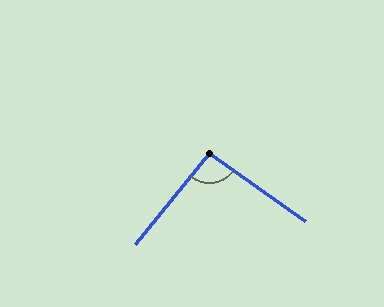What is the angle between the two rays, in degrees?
Approximately 94 degrees.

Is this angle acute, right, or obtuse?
It is approximately a right angle.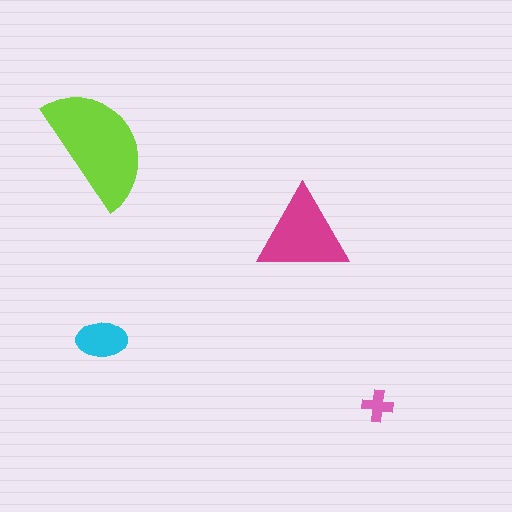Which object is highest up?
The lime semicircle is topmost.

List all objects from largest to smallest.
The lime semicircle, the magenta triangle, the cyan ellipse, the pink cross.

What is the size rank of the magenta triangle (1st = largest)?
2nd.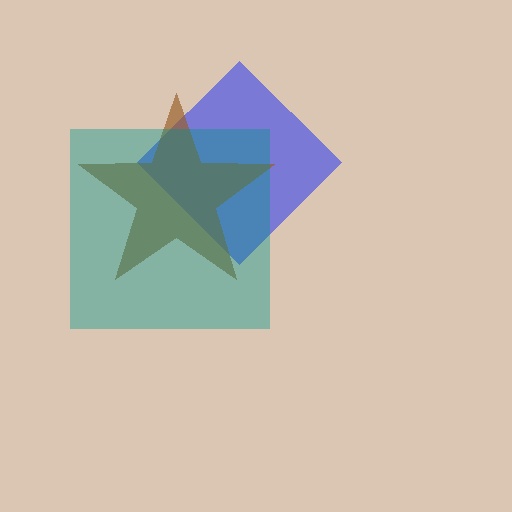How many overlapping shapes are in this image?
There are 3 overlapping shapes in the image.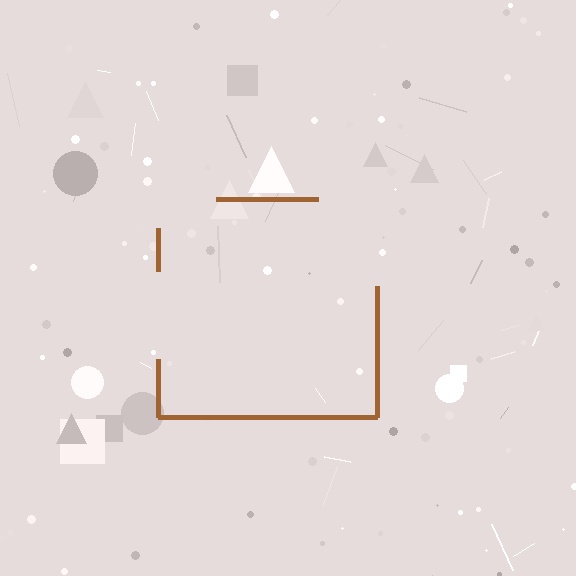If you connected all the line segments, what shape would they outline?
They would outline a square.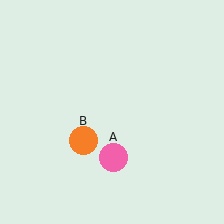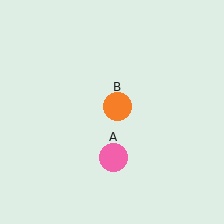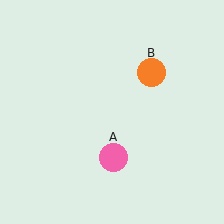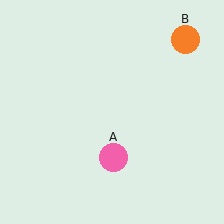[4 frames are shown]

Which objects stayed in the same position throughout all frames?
Pink circle (object A) remained stationary.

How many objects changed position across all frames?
1 object changed position: orange circle (object B).